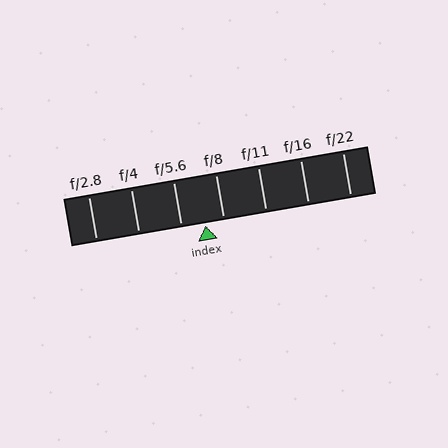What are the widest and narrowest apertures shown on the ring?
The widest aperture shown is f/2.8 and the narrowest is f/22.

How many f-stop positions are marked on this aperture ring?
There are 7 f-stop positions marked.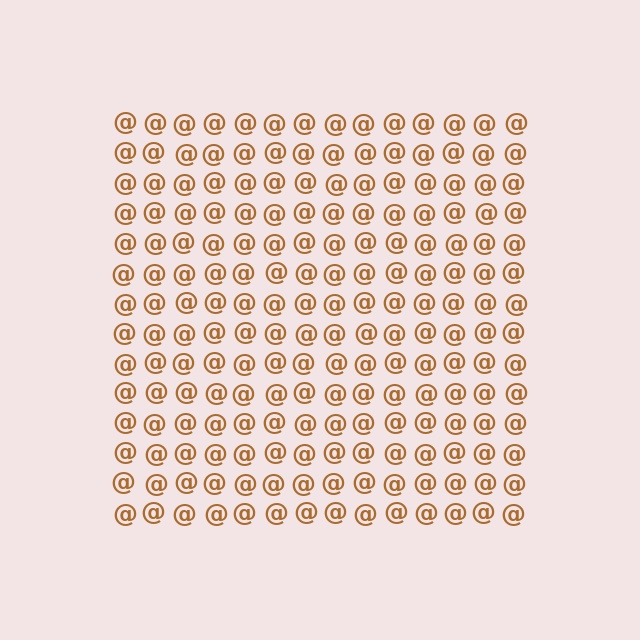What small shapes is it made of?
It is made of small at signs.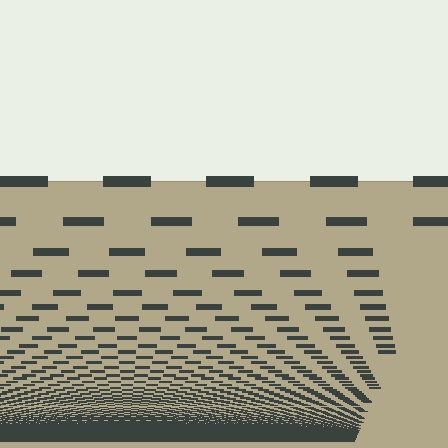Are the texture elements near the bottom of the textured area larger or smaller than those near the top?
Smaller. The gradient is inverted — elements near the bottom are smaller and denser.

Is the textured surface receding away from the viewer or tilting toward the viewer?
The surface appears to tilt toward the viewer. Texture elements get larger and sparser toward the top.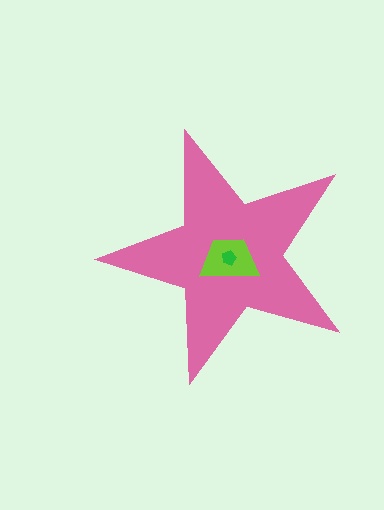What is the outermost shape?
The pink star.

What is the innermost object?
The green pentagon.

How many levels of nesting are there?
3.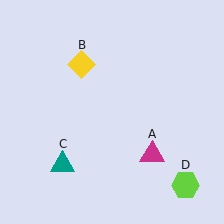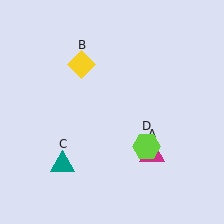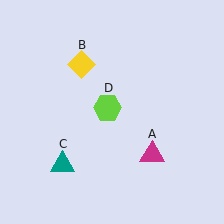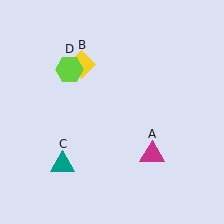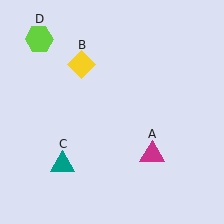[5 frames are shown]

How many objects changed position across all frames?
1 object changed position: lime hexagon (object D).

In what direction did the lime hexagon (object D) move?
The lime hexagon (object D) moved up and to the left.